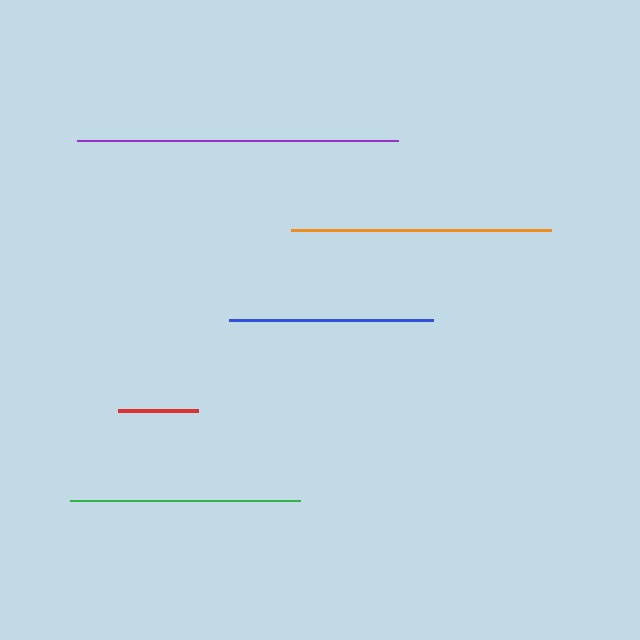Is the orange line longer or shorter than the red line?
The orange line is longer than the red line.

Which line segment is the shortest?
The red line is the shortest at approximately 80 pixels.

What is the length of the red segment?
The red segment is approximately 80 pixels long.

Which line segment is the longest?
The purple line is the longest at approximately 321 pixels.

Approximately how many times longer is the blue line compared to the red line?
The blue line is approximately 2.6 times the length of the red line.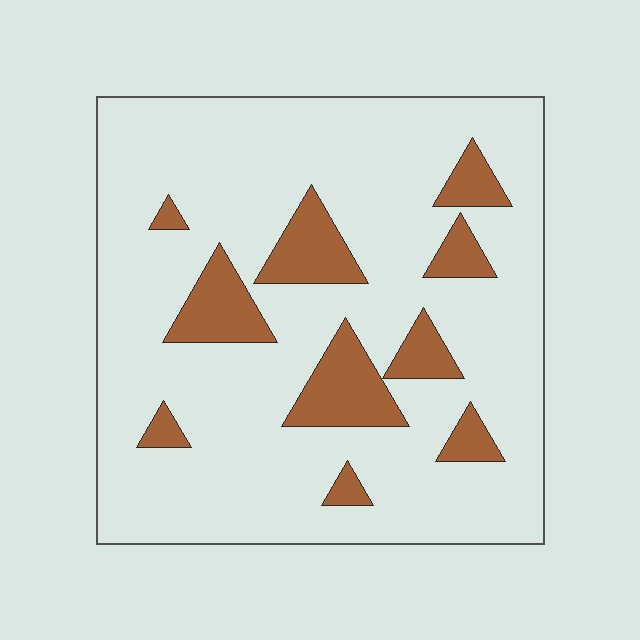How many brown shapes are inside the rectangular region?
10.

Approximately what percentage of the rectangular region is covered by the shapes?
Approximately 15%.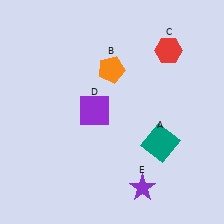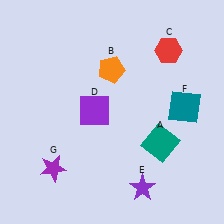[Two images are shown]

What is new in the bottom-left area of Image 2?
A purple star (G) was added in the bottom-left area of Image 2.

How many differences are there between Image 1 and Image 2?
There are 2 differences between the two images.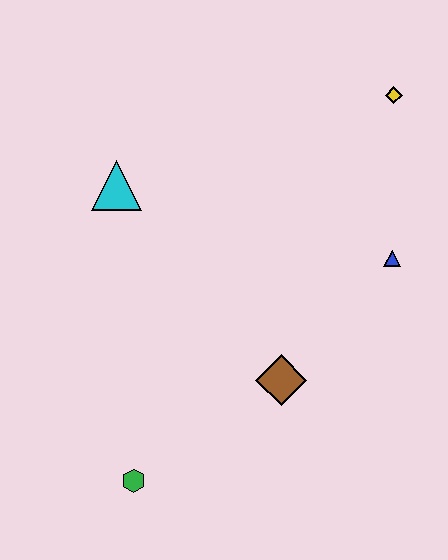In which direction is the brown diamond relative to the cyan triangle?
The brown diamond is below the cyan triangle.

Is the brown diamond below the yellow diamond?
Yes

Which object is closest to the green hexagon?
The brown diamond is closest to the green hexagon.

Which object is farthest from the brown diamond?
The yellow diamond is farthest from the brown diamond.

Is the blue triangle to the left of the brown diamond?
No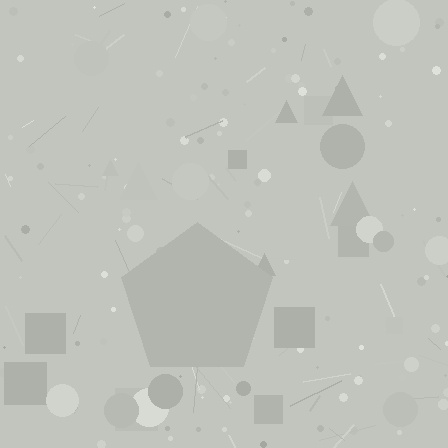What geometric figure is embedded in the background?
A pentagon is embedded in the background.